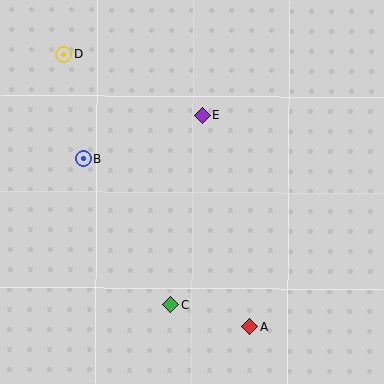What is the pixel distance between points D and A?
The distance between D and A is 330 pixels.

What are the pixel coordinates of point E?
Point E is at (203, 115).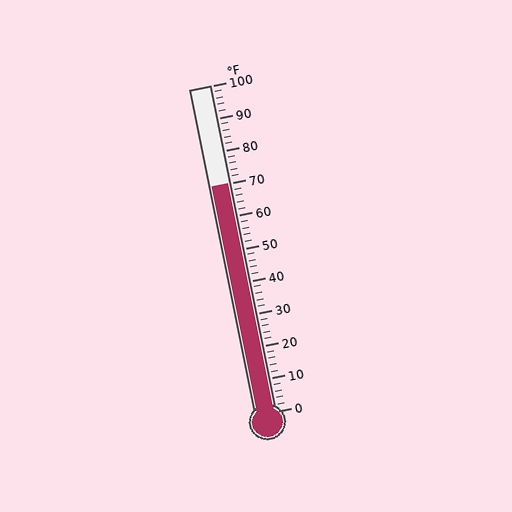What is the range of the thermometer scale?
The thermometer scale ranges from 0°F to 100°F.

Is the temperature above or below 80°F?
The temperature is below 80°F.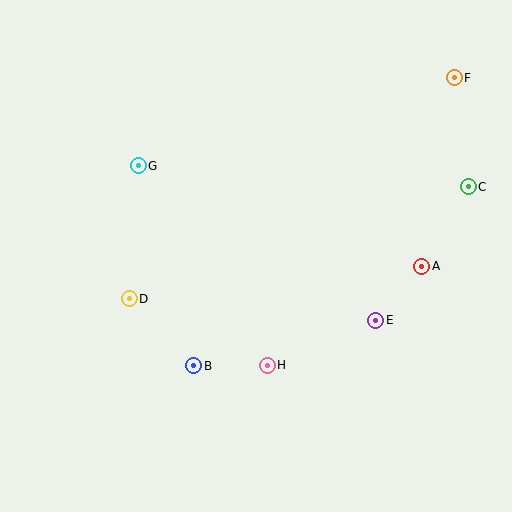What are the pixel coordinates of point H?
Point H is at (267, 365).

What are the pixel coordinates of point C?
Point C is at (468, 187).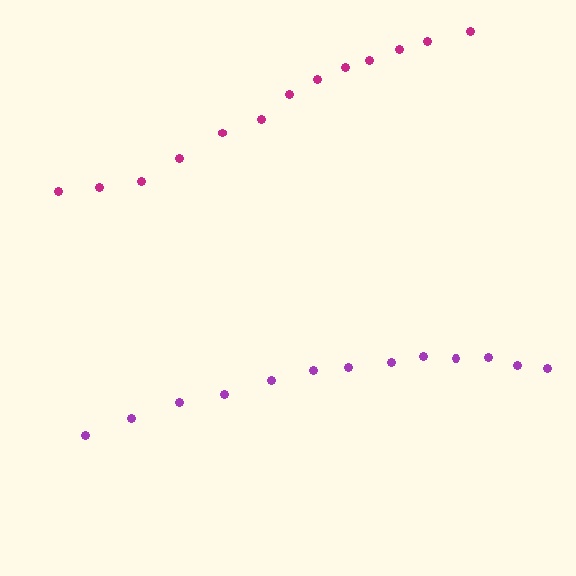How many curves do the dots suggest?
There are 2 distinct paths.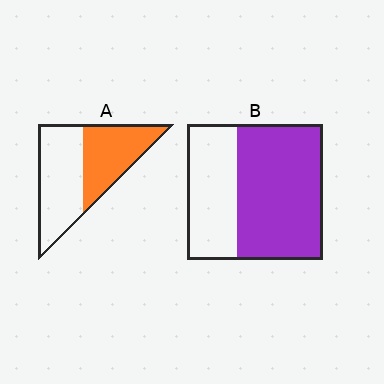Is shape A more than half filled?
No.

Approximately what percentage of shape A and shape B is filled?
A is approximately 45% and B is approximately 65%.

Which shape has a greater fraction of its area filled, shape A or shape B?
Shape B.